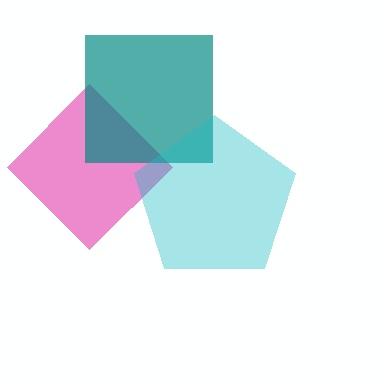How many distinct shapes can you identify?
There are 3 distinct shapes: a pink diamond, a teal square, a cyan pentagon.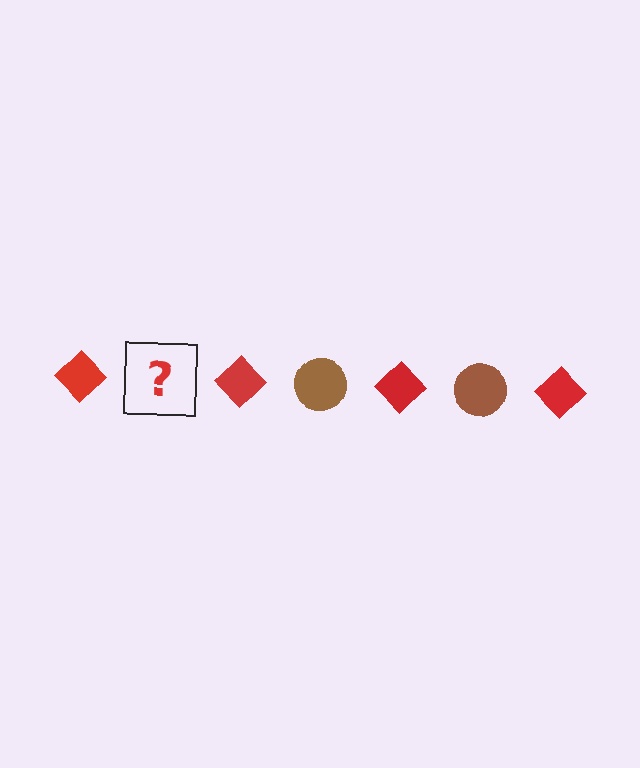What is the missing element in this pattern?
The missing element is a brown circle.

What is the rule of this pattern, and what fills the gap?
The rule is that the pattern alternates between red diamond and brown circle. The gap should be filled with a brown circle.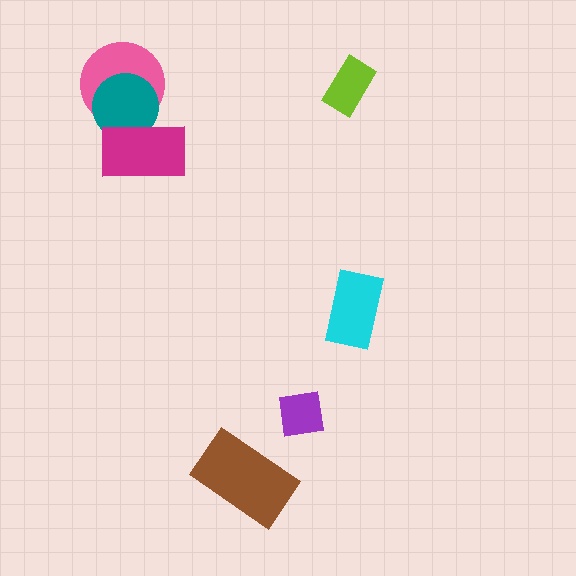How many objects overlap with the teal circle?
2 objects overlap with the teal circle.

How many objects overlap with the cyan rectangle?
0 objects overlap with the cyan rectangle.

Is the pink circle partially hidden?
Yes, it is partially covered by another shape.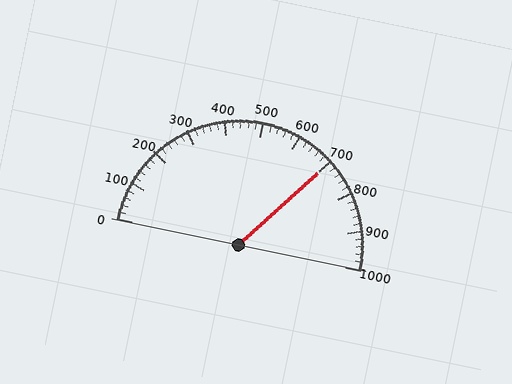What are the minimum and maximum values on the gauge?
The gauge ranges from 0 to 1000.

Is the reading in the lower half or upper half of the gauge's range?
The reading is in the upper half of the range (0 to 1000).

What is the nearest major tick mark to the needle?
The nearest major tick mark is 700.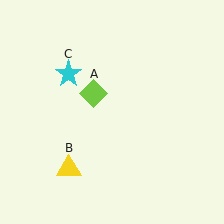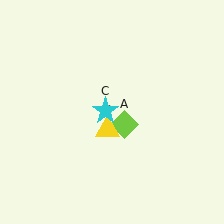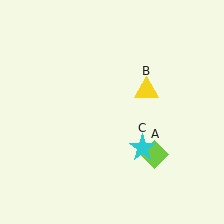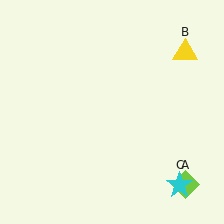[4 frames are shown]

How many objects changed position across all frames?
3 objects changed position: lime diamond (object A), yellow triangle (object B), cyan star (object C).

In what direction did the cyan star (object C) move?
The cyan star (object C) moved down and to the right.